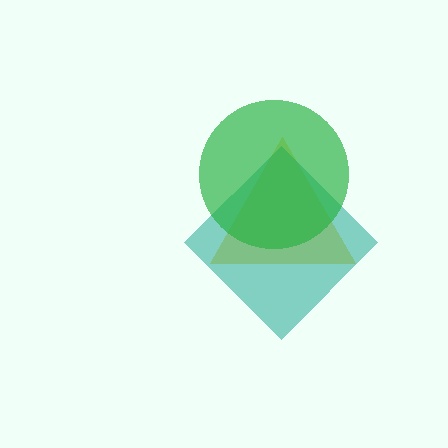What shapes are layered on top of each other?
The layered shapes are: a yellow triangle, a teal diamond, a green circle.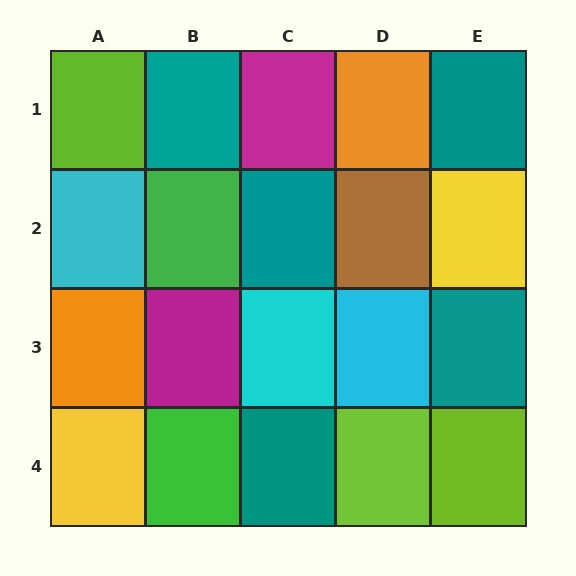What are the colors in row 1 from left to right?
Lime, teal, magenta, orange, teal.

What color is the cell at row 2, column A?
Cyan.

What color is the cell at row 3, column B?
Magenta.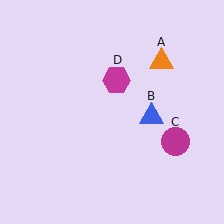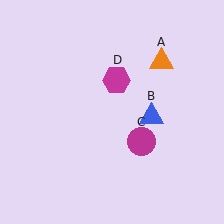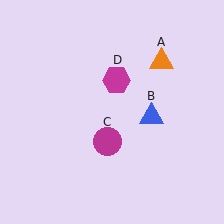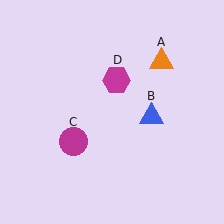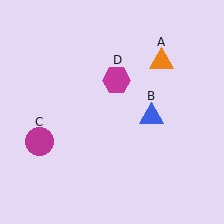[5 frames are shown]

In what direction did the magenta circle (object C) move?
The magenta circle (object C) moved left.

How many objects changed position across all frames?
1 object changed position: magenta circle (object C).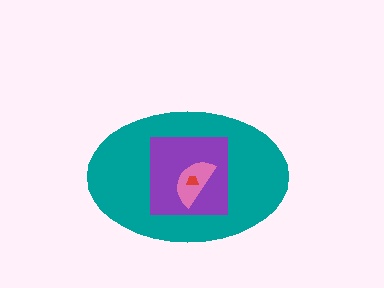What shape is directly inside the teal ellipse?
The purple square.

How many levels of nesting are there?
4.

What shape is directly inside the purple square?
The pink semicircle.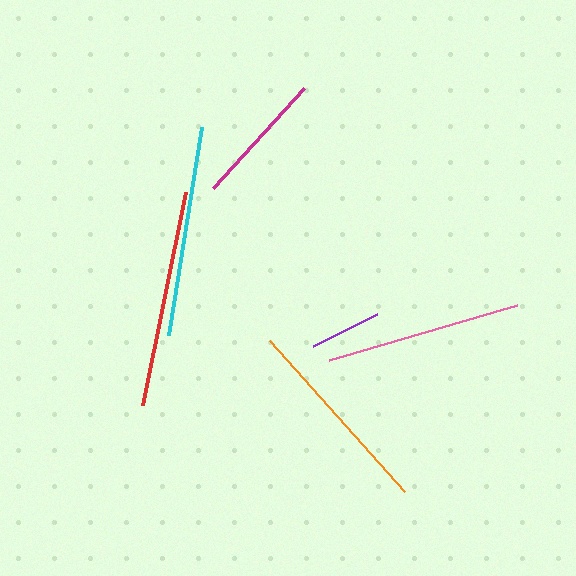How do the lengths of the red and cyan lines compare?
The red and cyan lines are approximately the same length.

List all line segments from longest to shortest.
From longest to shortest: red, cyan, orange, pink, magenta, purple.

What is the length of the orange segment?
The orange segment is approximately 203 pixels long.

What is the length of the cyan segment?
The cyan segment is approximately 211 pixels long.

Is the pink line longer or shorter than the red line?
The red line is longer than the pink line.